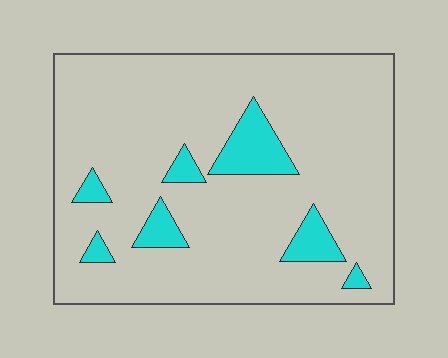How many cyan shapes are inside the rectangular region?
7.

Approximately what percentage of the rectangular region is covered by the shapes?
Approximately 10%.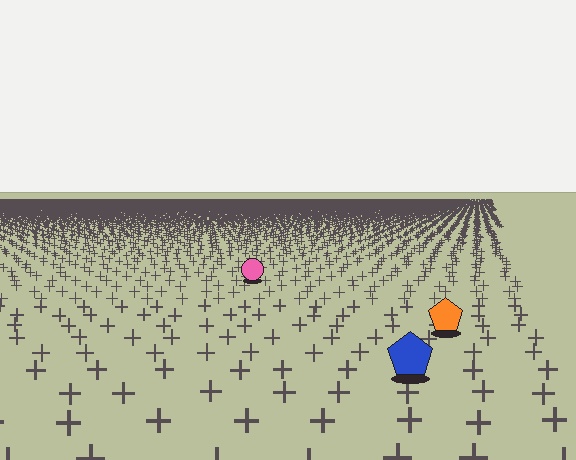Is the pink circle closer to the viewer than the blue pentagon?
No. The blue pentagon is closer — you can tell from the texture gradient: the ground texture is coarser near it.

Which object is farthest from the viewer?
The pink circle is farthest from the viewer. It appears smaller and the ground texture around it is denser.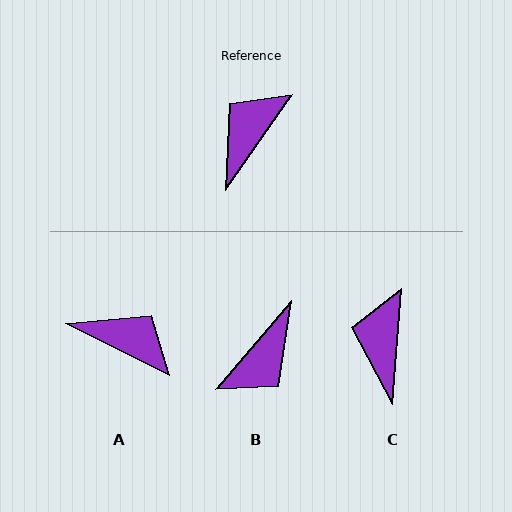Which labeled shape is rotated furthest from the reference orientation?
B, about 174 degrees away.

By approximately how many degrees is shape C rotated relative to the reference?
Approximately 31 degrees counter-clockwise.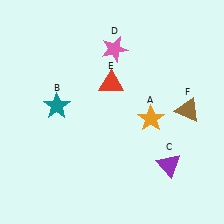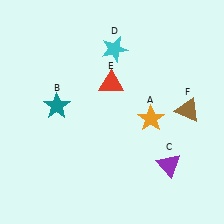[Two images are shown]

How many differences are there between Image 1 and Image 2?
There is 1 difference between the two images.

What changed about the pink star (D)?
In Image 1, D is pink. In Image 2, it changed to cyan.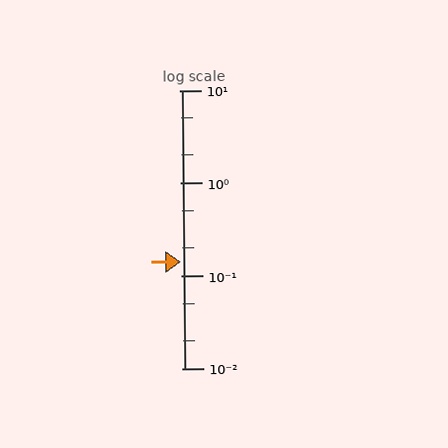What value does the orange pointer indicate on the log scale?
The pointer indicates approximately 0.14.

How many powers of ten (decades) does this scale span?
The scale spans 3 decades, from 0.01 to 10.